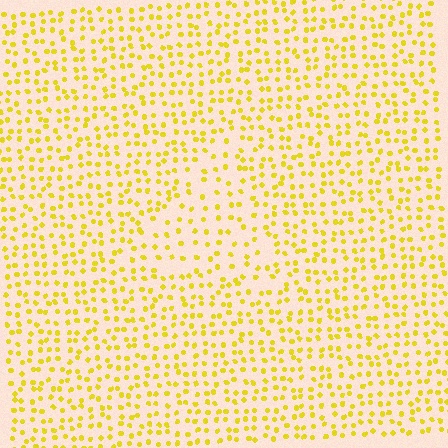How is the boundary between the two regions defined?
The boundary is defined by a change in element density (approximately 1.7x ratio). All elements are the same color, size, and shape.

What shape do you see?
I see a triangle.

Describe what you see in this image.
The image contains small yellow elements arranged at two different densities. A triangle-shaped region is visible where the elements are less densely packed than the surrounding area.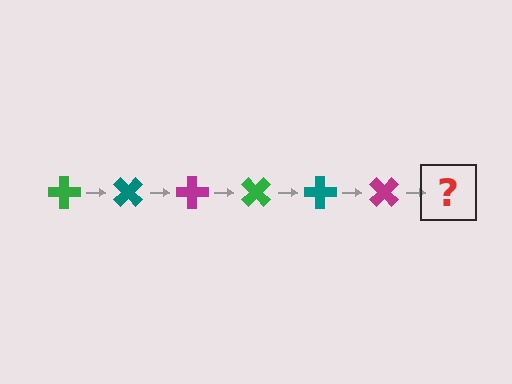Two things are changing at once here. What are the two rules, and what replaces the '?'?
The two rules are that it rotates 45 degrees each step and the color cycles through green, teal, and magenta. The '?' should be a green cross, rotated 270 degrees from the start.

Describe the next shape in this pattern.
It should be a green cross, rotated 270 degrees from the start.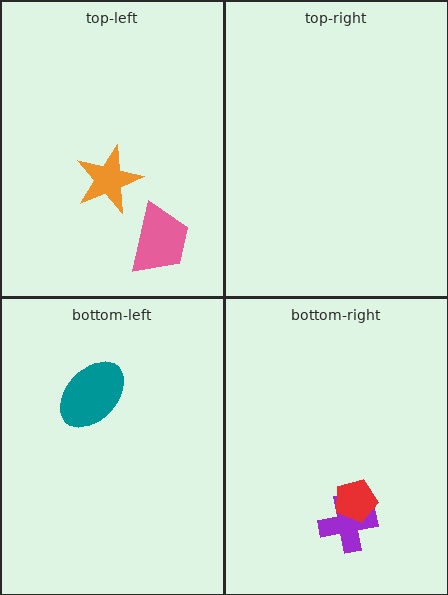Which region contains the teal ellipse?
The bottom-left region.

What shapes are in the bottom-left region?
The teal ellipse.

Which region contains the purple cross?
The bottom-right region.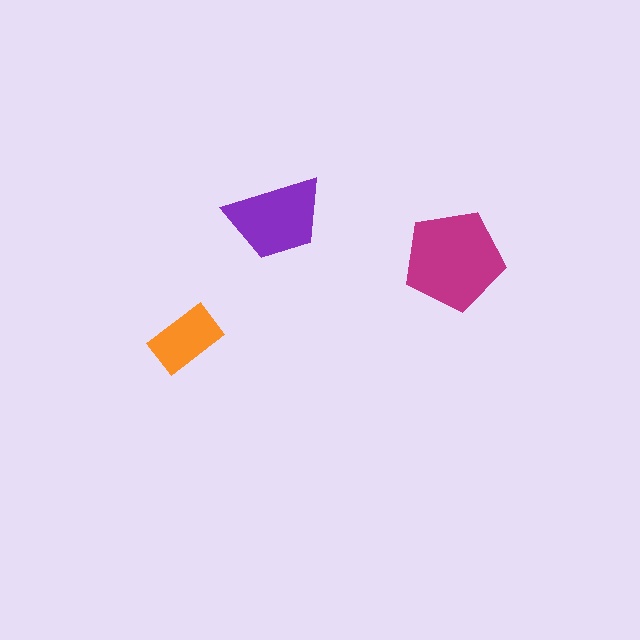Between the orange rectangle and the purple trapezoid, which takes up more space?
The purple trapezoid.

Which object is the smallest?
The orange rectangle.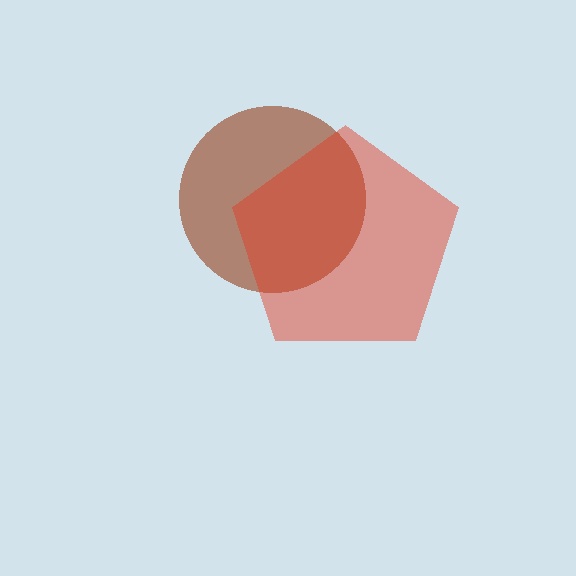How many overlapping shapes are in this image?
There are 2 overlapping shapes in the image.